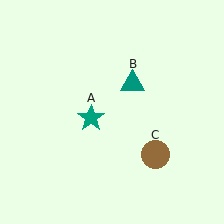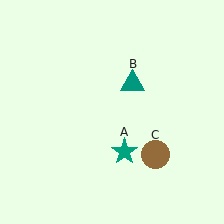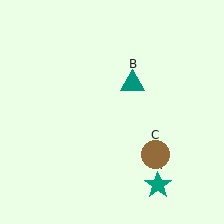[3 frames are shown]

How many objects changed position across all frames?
1 object changed position: teal star (object A).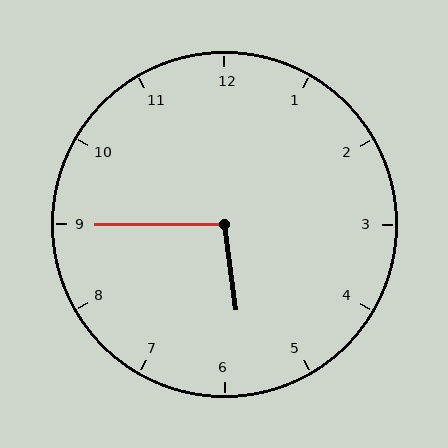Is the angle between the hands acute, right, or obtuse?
It is obtuse.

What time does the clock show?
5:45.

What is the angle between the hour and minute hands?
Approximately 98 degrees.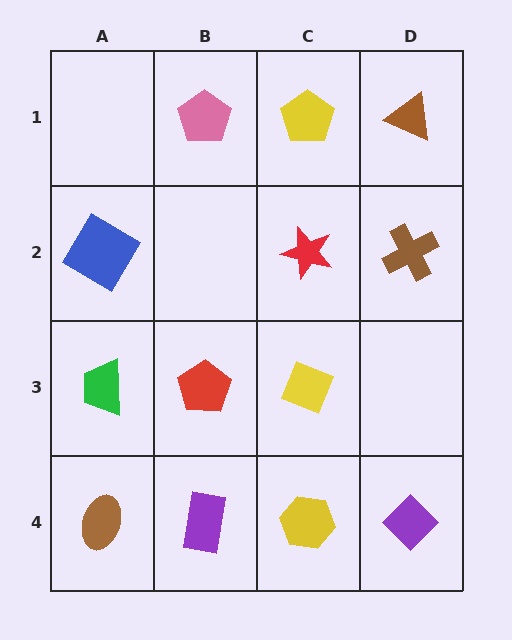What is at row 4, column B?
A purple rectangle.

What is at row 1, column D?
A brown triangle.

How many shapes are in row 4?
4 shapes.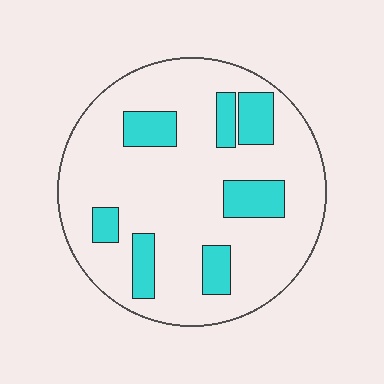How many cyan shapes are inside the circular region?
7.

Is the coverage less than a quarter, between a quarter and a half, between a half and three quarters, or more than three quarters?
Less than a quarter.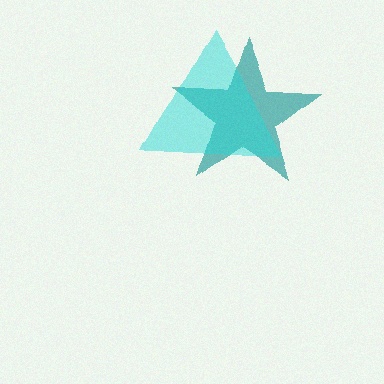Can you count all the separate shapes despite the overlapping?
Yes, there are 2 separate shapes.